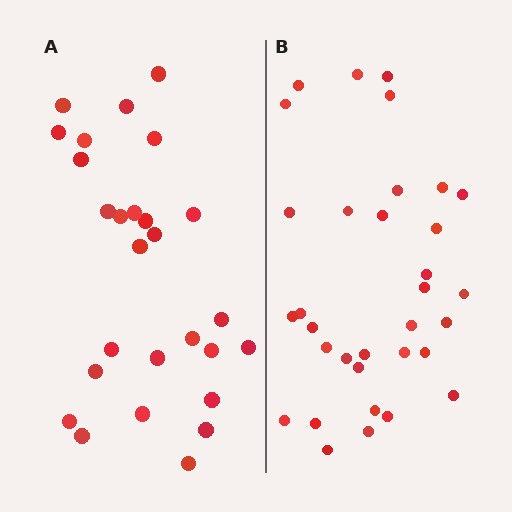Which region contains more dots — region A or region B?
Region B (the right region) has more dots.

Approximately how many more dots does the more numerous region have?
Region B has about 6 more dots than region A.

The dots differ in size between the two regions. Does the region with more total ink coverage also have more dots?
No. Region A has more total ink coverage because its dots are larger, but region B actually contains more individual dots. Total area can be misleading — the number of items is what matters here.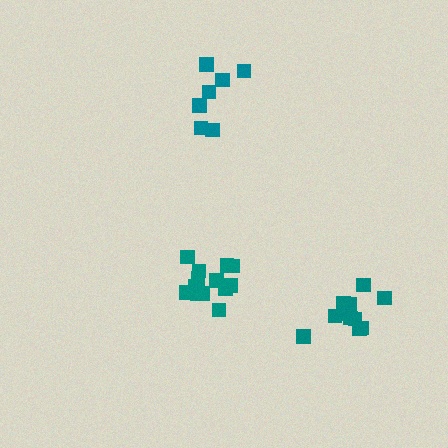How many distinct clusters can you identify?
There are 3 distinct clusters.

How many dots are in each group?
Group 1: 13 dots, Group 2: 7 dots, Group 3: 12 dots (32 total).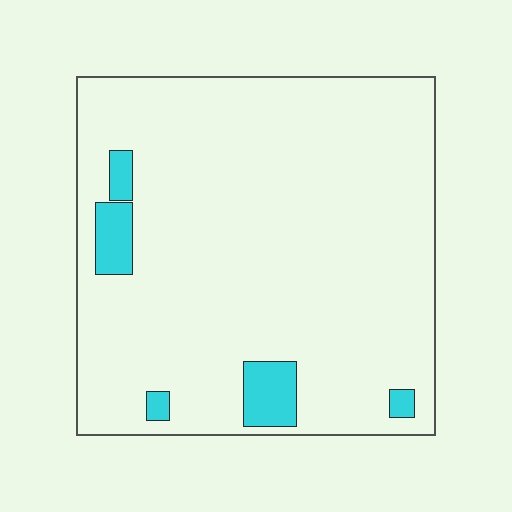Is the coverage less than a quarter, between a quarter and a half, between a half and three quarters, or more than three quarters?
Less than a quarter.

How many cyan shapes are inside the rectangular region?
5.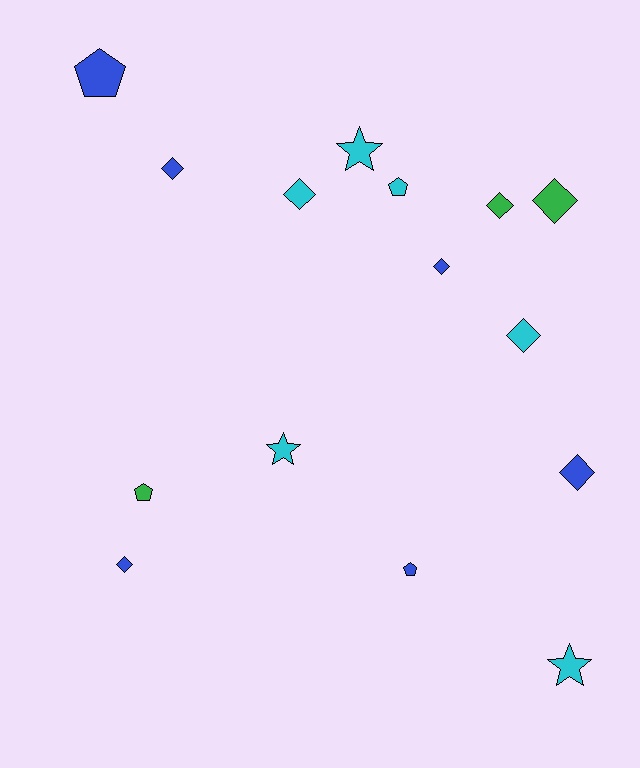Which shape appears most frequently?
Diamond, with 8 objects.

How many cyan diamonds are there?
There are 2 cyan diamonds.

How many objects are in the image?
There are 15 objects.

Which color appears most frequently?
Cyan, with 6 objects.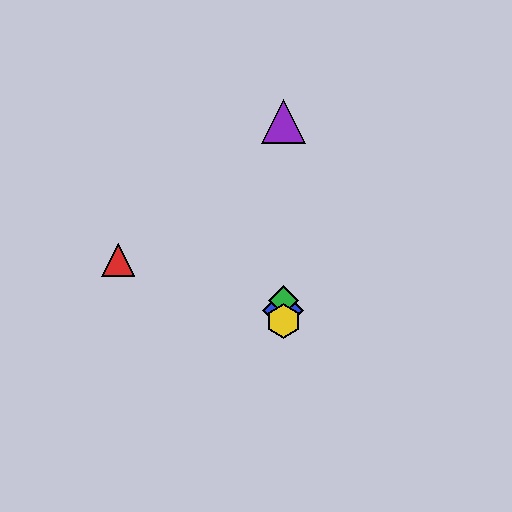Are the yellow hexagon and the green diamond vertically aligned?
Yes, both are at x≈283.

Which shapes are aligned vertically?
The blue diamond, the green diamond, the yellow hexagon, the purple triangle are aligned vertically.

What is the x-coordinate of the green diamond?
The green diamond is at x≈283.